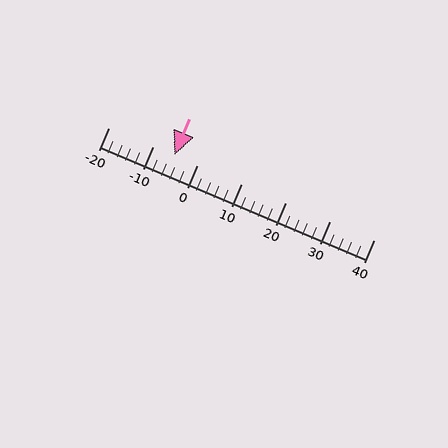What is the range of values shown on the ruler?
The ruler shows values from -20 to 40.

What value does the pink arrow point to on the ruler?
The pink arrow points to approximately -5.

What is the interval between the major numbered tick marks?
The major tick marks are spaced 10 units apart.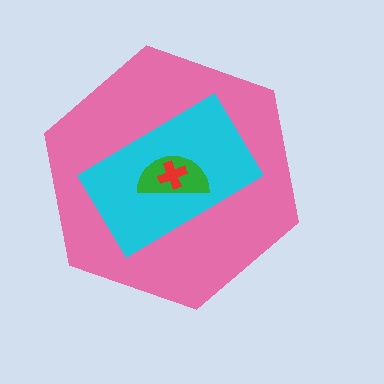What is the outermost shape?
The pink hexagon.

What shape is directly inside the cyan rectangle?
The green semicircle.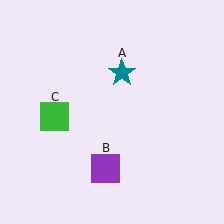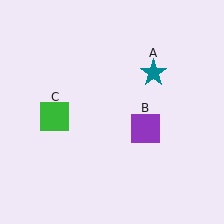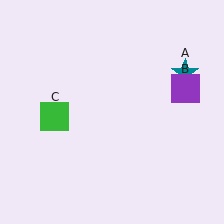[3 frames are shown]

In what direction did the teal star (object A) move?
The teal star (object A) moved right.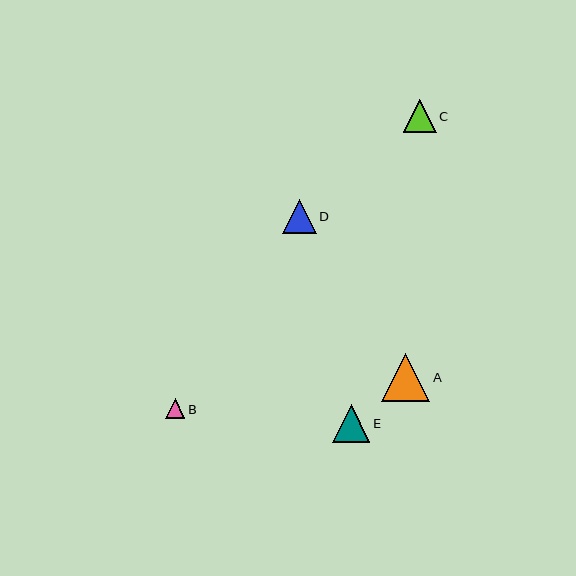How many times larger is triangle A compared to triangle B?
Triangle A is approximately 2.5 times the size of triangle B.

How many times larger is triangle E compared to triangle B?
Triangle E is approximately 2.0 times the size of triangle B.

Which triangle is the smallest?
Triangle B is the smallest with a size of approximately 19 pixels.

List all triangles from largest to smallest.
From largest to smallest: A, E, D, C, B.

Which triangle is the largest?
Triangle A is the largest with a size of approximately 48 pixels.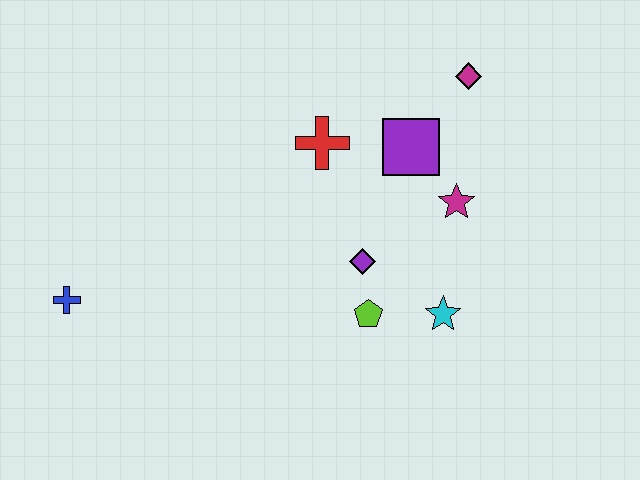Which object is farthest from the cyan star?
The blue cross is farthest from the cyan star.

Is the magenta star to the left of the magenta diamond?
Yes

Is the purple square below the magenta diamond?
Yes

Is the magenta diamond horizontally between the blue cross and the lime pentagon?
No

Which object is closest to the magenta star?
The purple square is closest to the magenta star.